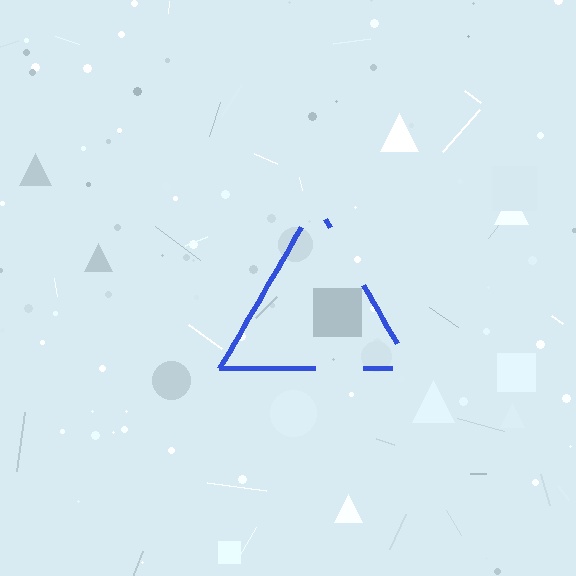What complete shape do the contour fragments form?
The contour fragments form a triangle.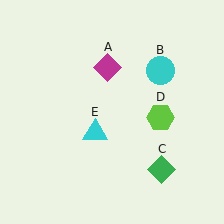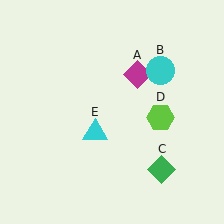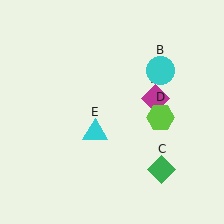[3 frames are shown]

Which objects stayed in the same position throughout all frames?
Cyan circle (object B) and green diamond (object C) and lime hexagon (object D) and cyan triangle (object E) remained stationary.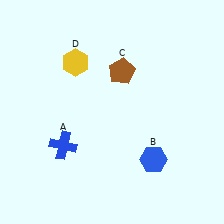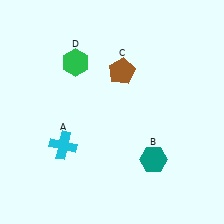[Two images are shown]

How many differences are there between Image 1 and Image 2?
There are 3 differences between the two images.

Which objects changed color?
A changed from blue to cyan. B changed from blue to teal. D changed from yellow to green.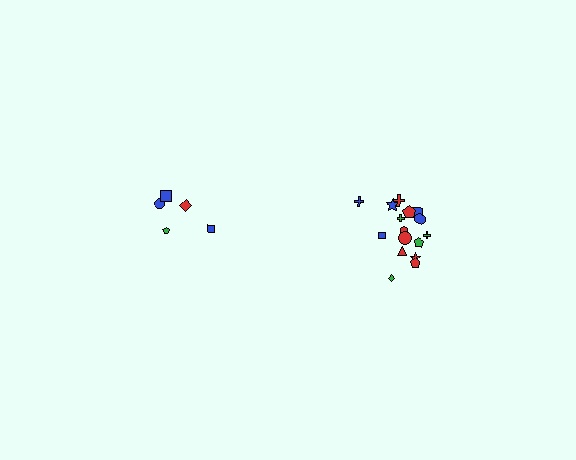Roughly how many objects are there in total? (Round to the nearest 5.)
Roughly 25 objects in total.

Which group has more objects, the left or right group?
The right group.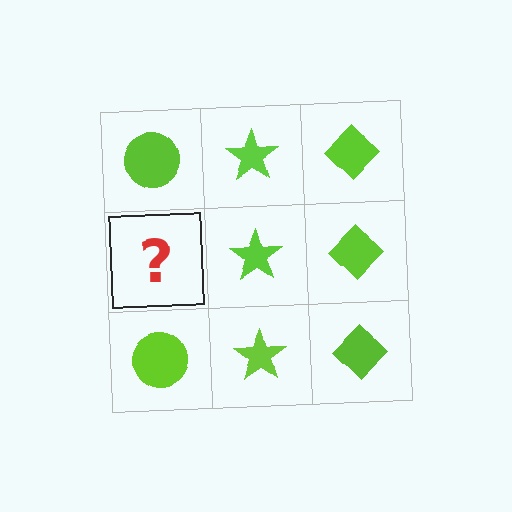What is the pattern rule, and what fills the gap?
The rule is that each column has a consistent shape. The gap should be filled with a lime circle.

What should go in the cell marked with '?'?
The missing cell should contain a lime circle.